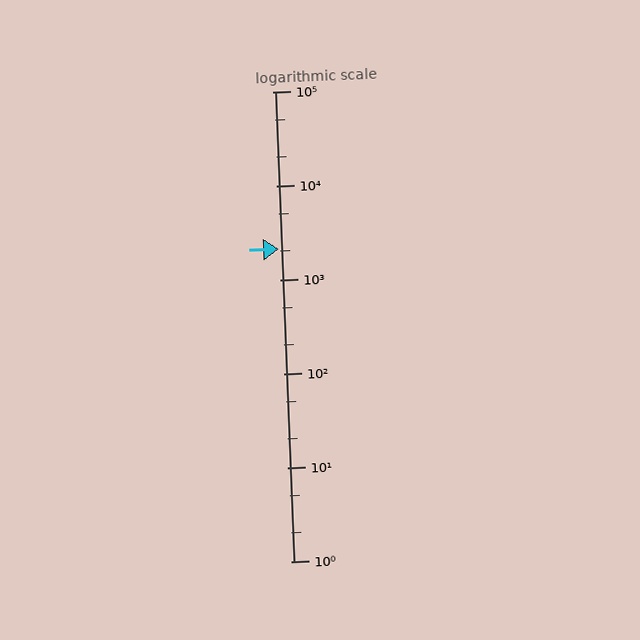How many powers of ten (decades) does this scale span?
The scale spans 5 decades, from 1 to 100000.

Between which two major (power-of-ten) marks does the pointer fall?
The pointer is between 1000 and 10000.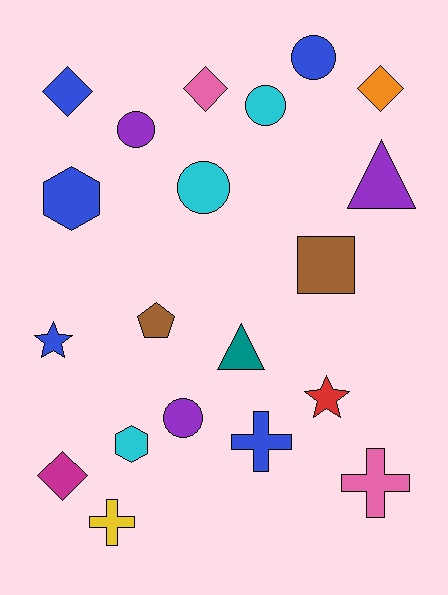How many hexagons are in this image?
There are 2 hexagons.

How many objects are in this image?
There are 20 objects.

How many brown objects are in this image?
There are 2 brown objects.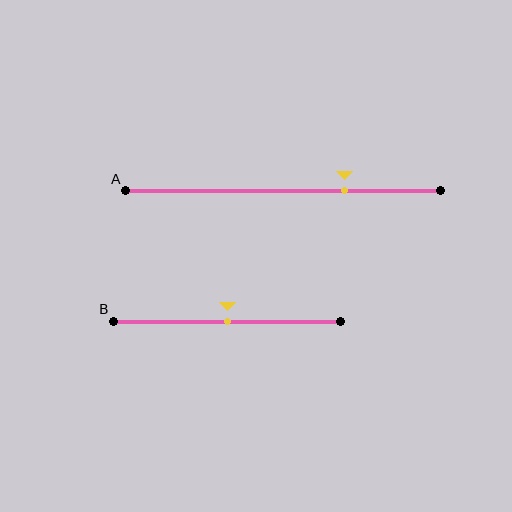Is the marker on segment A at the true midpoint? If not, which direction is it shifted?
No, the marker on segment A is shifted to the right by about 19% of the segment length.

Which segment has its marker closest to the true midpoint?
Segment B has its marker closest to the true midpoint.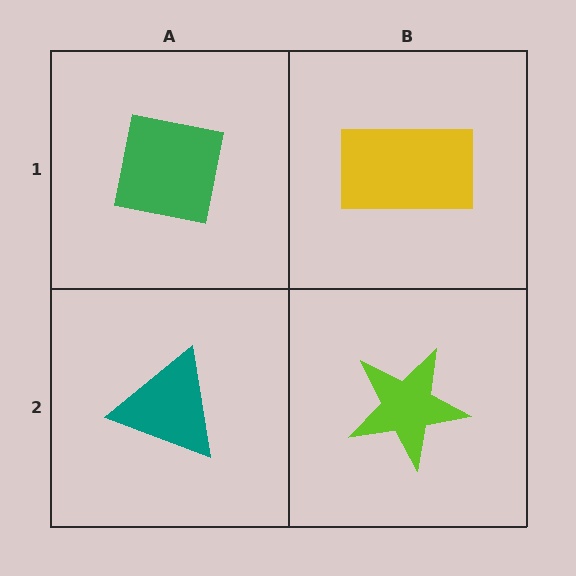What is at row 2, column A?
A teal triangle.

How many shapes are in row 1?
2 shapes.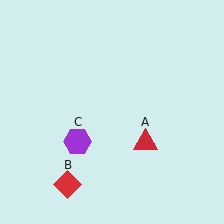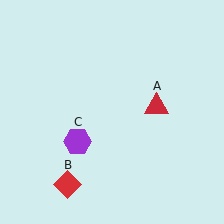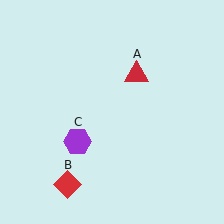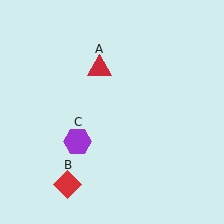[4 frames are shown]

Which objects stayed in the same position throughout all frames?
Red diamond (object B) and purple hexagon (object C) remained stationary.